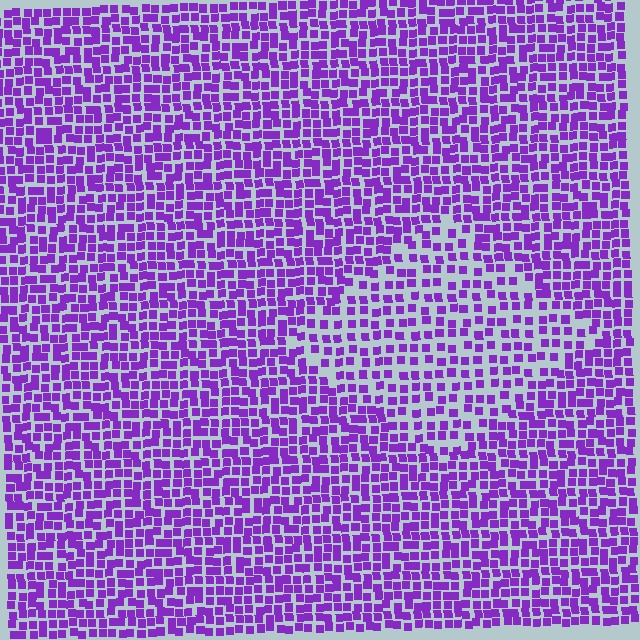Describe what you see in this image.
The image contains small purple elements arranged at two different densities. A diamond-shaped region is visible where the elements are less densely packed than the surrounding area.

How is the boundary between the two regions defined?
The boundary is defined by a change in element density (approximately 1.7x ratio). All elements are the same color, size, and shape.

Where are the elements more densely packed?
The elements are more densely packed outside the diamond boundary.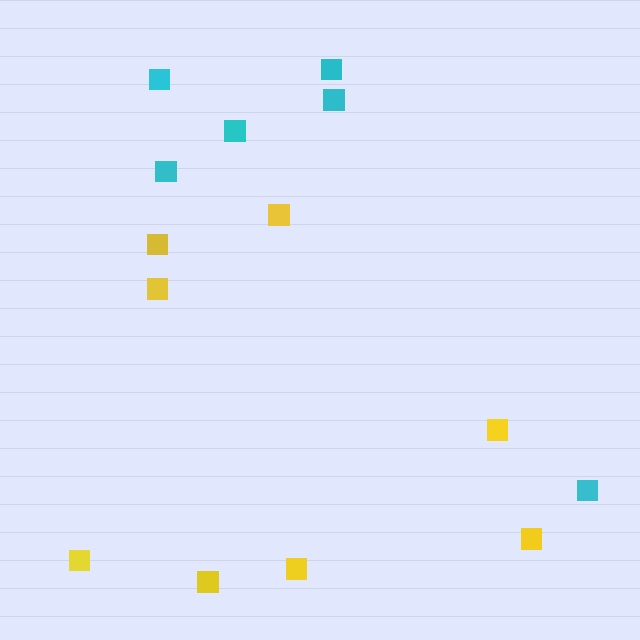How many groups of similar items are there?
There are 2 groups: one group of yellow squares (8) and one group of cyan squares (6).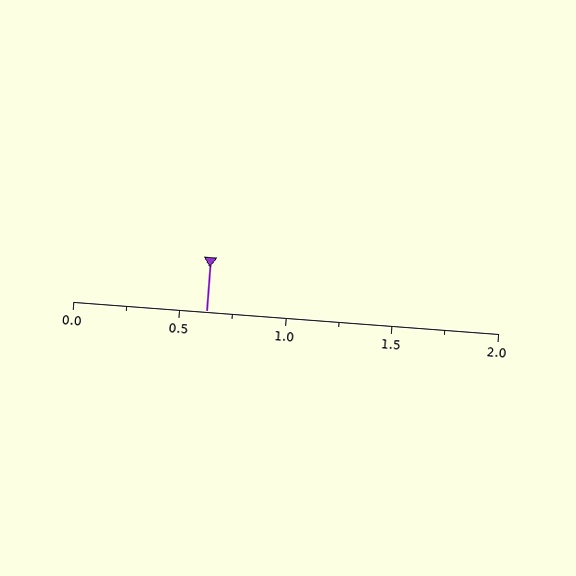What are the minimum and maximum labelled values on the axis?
The axis runs from 0.0 to 2.0.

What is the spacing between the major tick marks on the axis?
The major ticks are spaced 0.5 apart.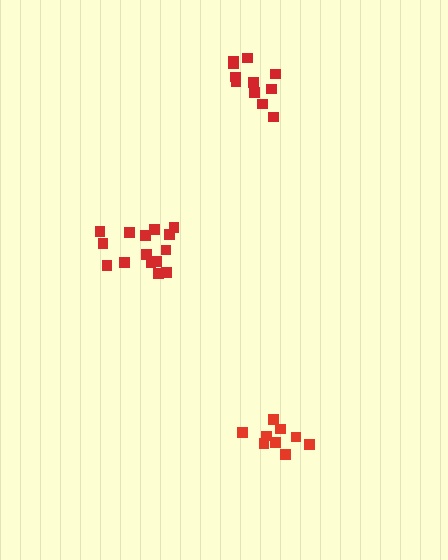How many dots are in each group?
Group 1: 9 dots, Group 2: 15 dots, Group 3: 11 dots (35 total).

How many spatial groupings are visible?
There are 3 spatial groupings.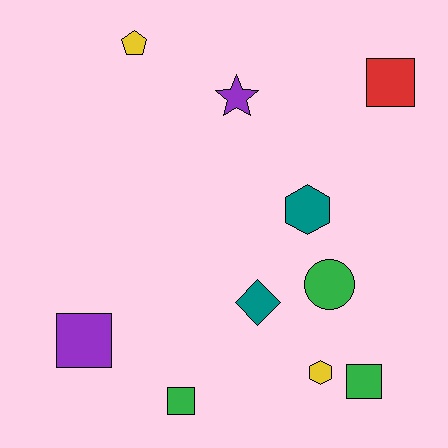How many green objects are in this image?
There are 3 green objects.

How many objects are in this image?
There are 10 objects.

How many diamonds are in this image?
There is 1 diamond.